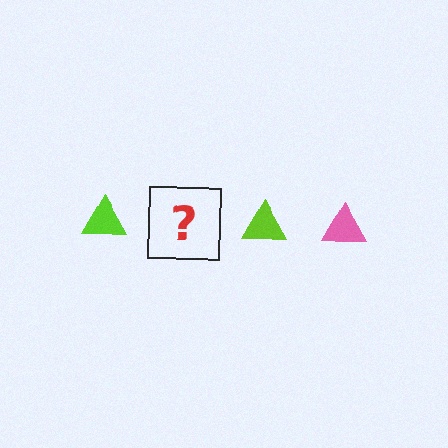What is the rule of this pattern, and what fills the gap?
The rule is that the pattern cycles through lime, pink triangles. The gap should be filled with a pink triangle.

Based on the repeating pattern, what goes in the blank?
The blank should be a pink triangle.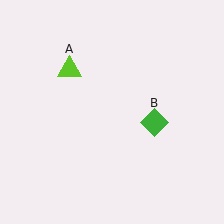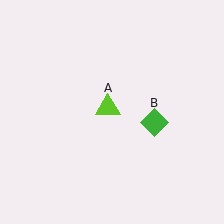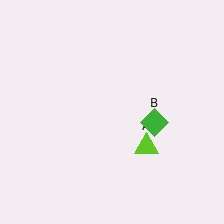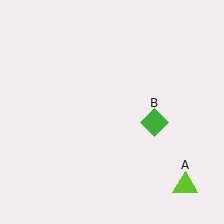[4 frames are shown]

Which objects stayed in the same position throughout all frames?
Green diamond (object B) remained stationary.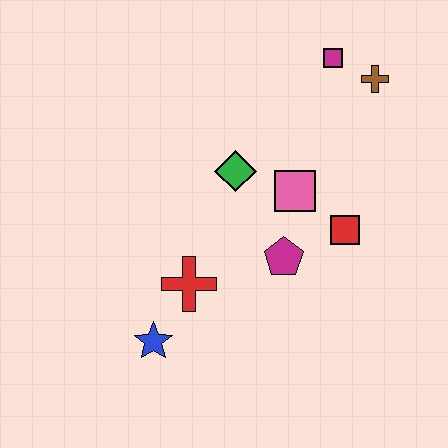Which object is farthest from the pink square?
The blue star is farthest from the pink square.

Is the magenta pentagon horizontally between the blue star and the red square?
Yes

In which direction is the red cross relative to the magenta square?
The red cross is below the magenta square.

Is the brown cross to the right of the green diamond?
Yes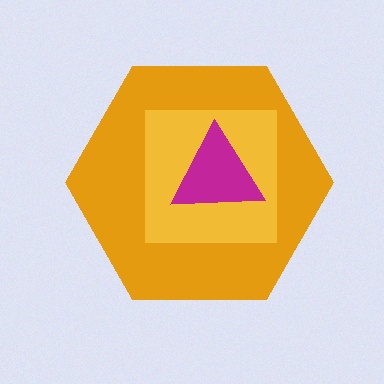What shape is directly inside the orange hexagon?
The yellow square.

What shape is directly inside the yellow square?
The magenta triangle.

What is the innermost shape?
The magenta triangle.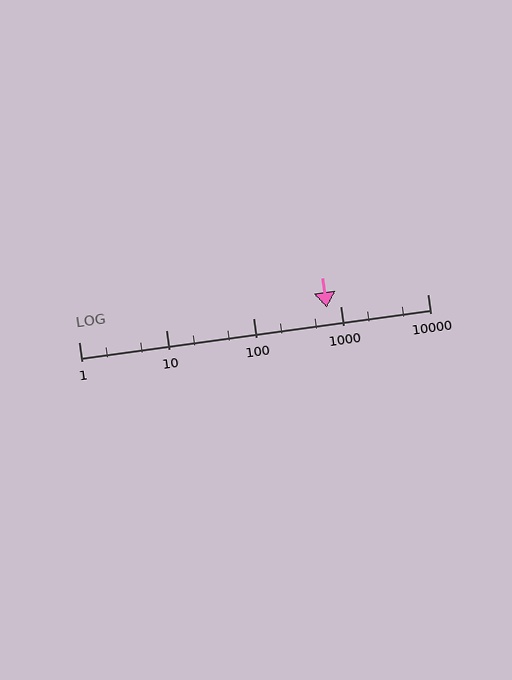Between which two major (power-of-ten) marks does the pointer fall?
The pointer is between 100 and 1000.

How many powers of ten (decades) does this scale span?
The scale spans 4 decades, from 1 to 10000.